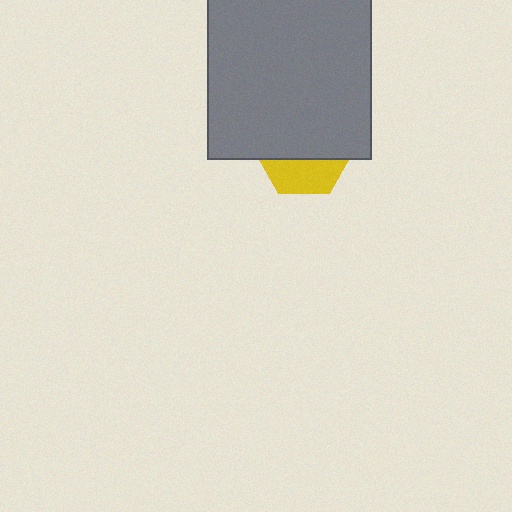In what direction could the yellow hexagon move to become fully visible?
The yellow hexagon could move down. That would shift it out from behind the gray square entirely.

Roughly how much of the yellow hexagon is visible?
A small part of it is visible (roughly 36%).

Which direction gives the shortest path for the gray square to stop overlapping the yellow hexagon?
Moving up gives the shortest separation.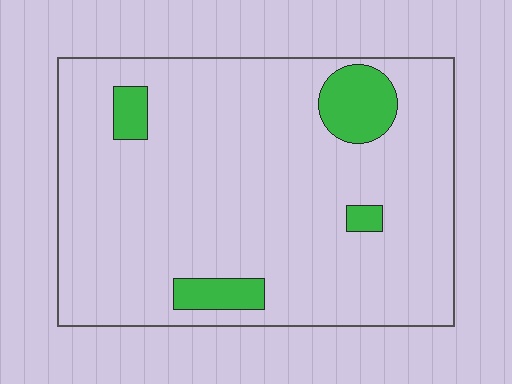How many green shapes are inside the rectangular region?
4.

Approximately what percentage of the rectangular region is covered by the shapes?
Approximately 10%.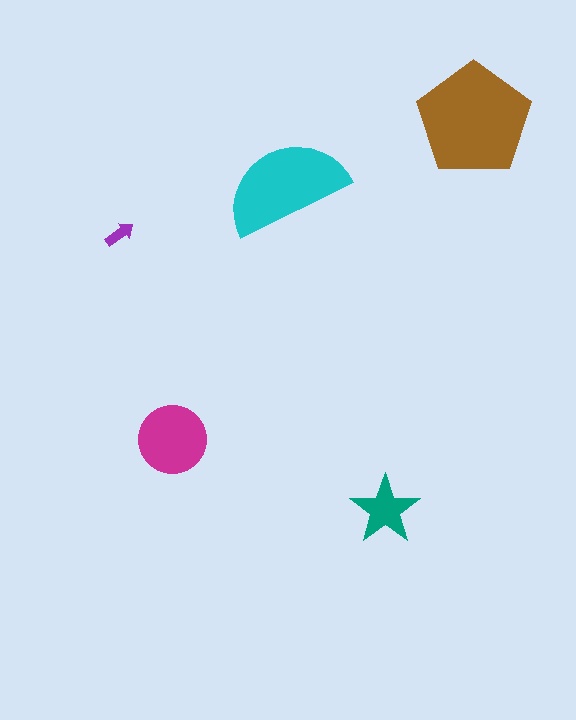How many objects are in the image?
There are 5 objects in the image.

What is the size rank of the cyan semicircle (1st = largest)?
2nd.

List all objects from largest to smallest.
The brown pentagon, the cyan semicircle, the magenta circle, the teal star, the purple arrow.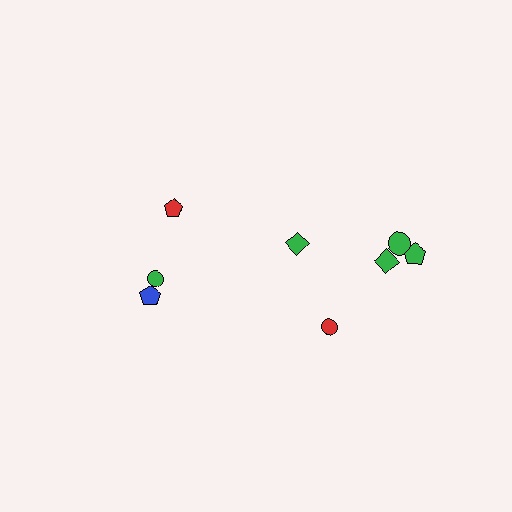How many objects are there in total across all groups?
There are 8 objects.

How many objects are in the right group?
There are 5 objects.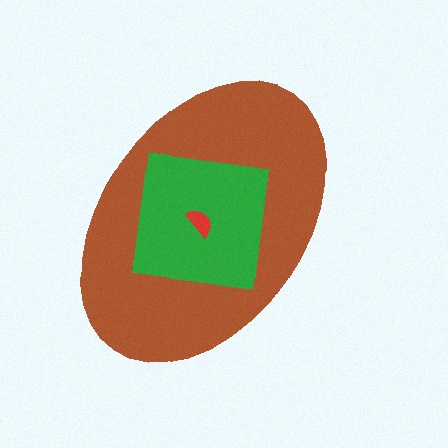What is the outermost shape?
The brown ellipse.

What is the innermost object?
The red semicircle.